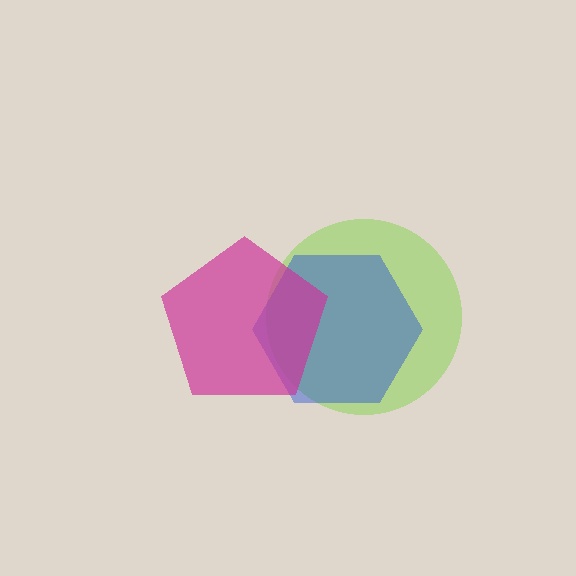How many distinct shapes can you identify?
There are 3 distinct shapes: a lime circle, a blue hexagon, a magenta pentagon.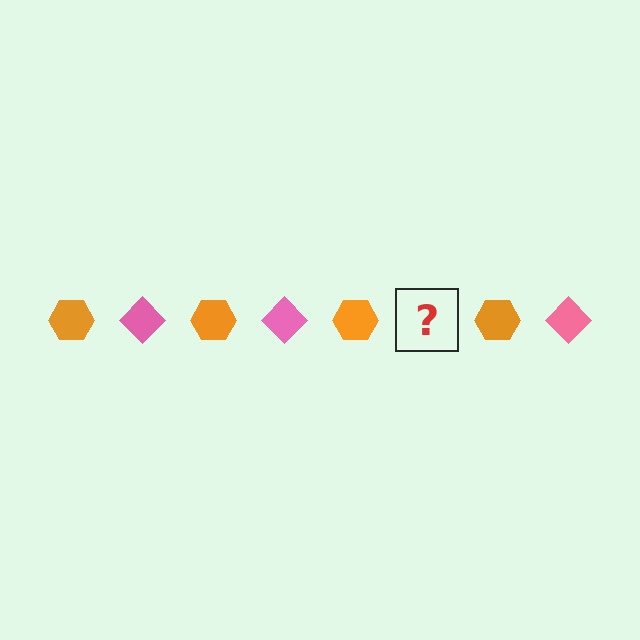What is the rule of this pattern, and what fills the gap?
The rule is that the pattern alternates between orange hexagon and pink diamond. The gap should be filled with a pink diamond.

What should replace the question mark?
The question mark should be replaced with a pink diamond.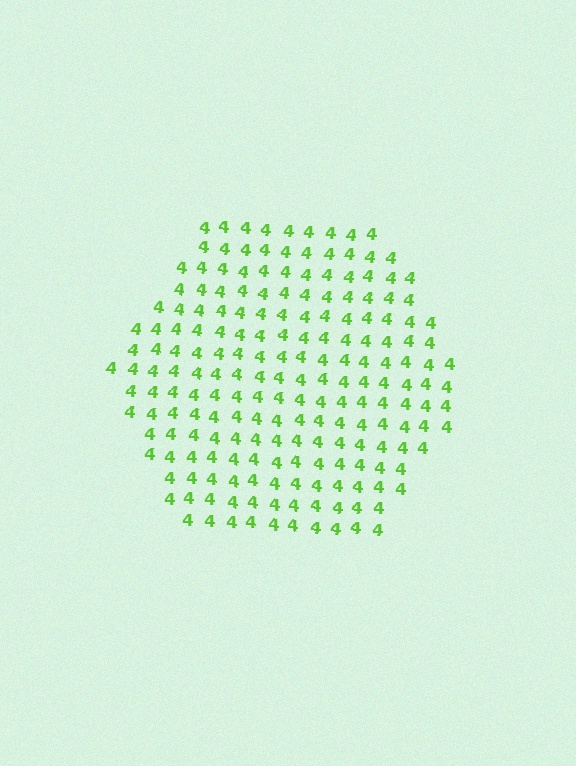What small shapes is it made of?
It is made of small digit 4's.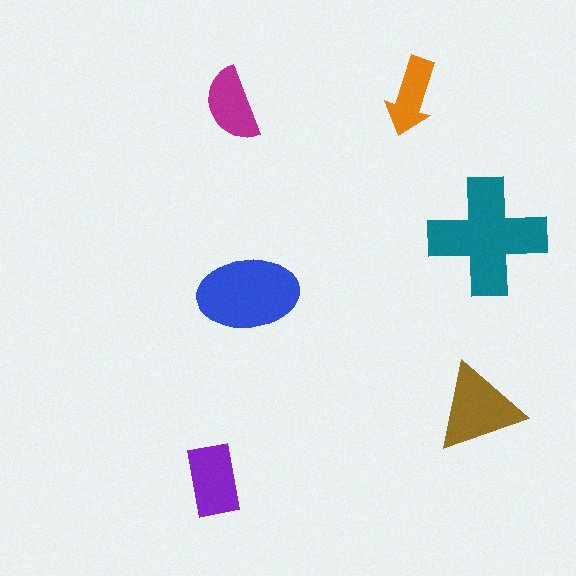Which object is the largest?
The teal cross.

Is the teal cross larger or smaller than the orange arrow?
Larger.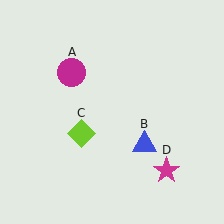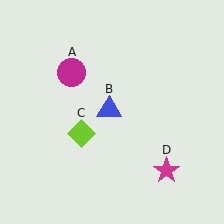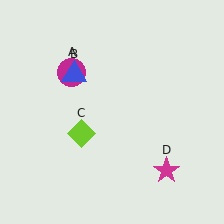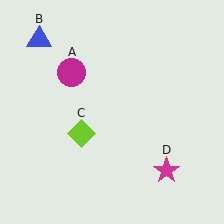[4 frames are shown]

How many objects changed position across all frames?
1 object changed position: blue triangle (object B).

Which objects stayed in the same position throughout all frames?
Magenta circle (object A) and lime diamond (object C) and magenta star (object D) remained stationary.